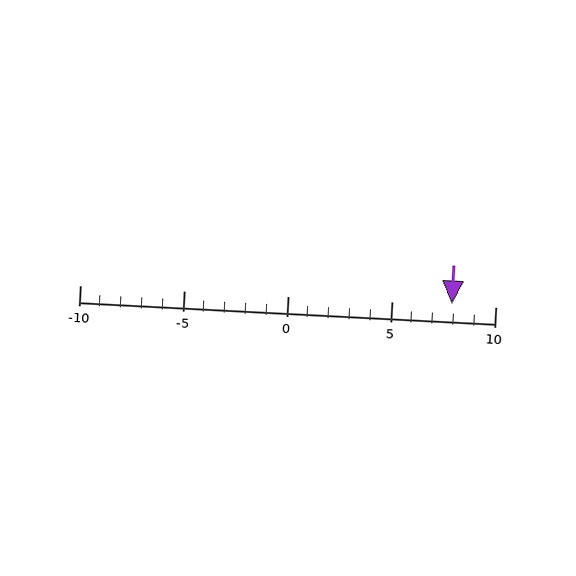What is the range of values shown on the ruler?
The ruler shows values from -10 to 10.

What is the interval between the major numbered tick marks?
The major tick marks are spaced 5 units apart.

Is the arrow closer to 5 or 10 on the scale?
The arrow is closer to 10.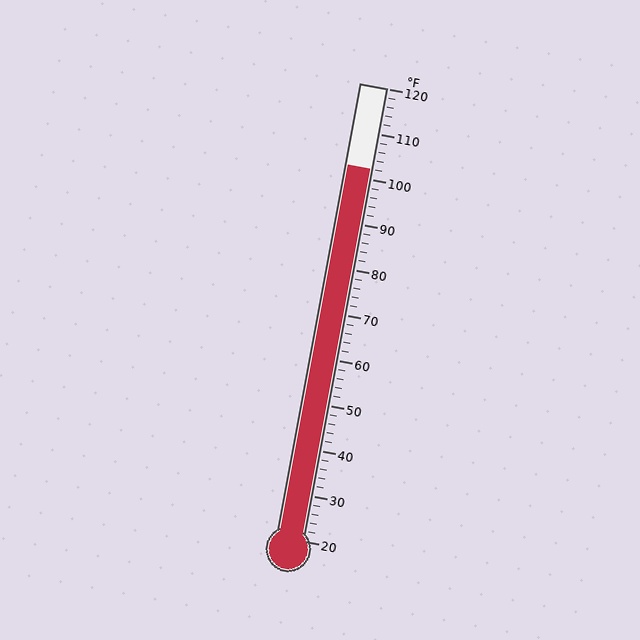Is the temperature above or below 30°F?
The temperature is above 30°F.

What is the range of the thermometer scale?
The thermometer scale ranges from 20°F to 120°F.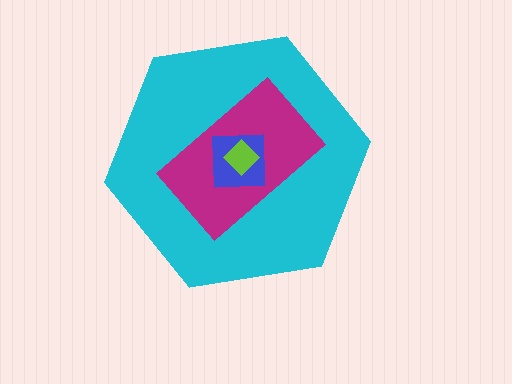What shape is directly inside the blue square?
The lime diamond.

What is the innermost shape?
The lime diamond.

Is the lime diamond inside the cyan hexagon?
Yes.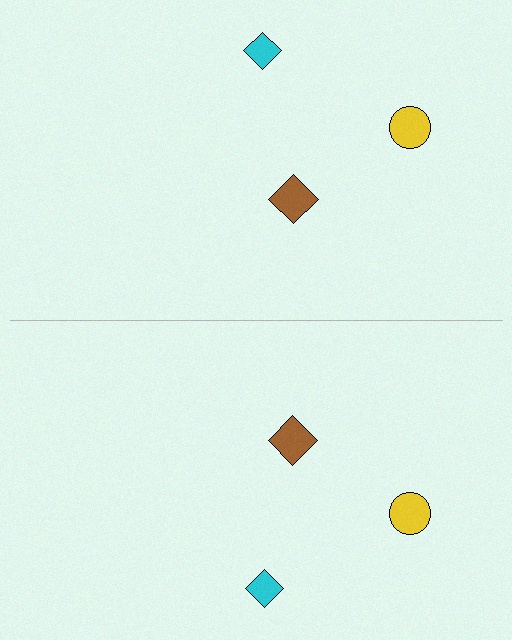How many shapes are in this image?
There are 6 shapes in this image.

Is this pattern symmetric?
Yes, this pattern has bilateral (reflection) symmetry.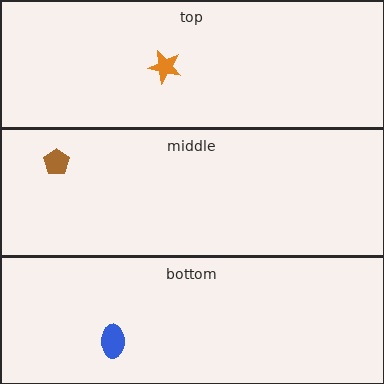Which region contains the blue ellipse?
The bottom region.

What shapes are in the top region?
The orange star.